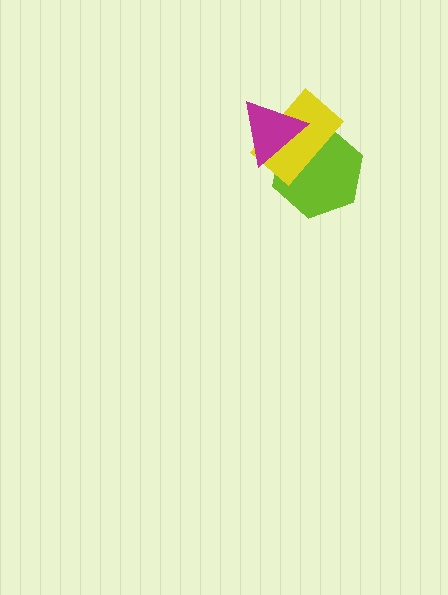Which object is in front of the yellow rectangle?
The magenta triangle is in front of the yellow rectangle.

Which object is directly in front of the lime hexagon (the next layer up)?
The yellow rectangle is directly in front of the lime hexagon.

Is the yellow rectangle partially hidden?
Yes, it is partially covered by another shape.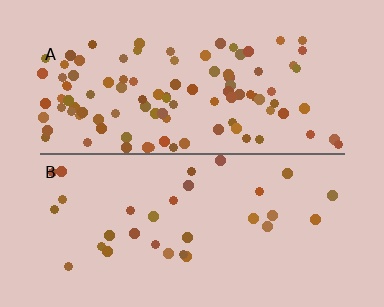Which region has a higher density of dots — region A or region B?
A (the top).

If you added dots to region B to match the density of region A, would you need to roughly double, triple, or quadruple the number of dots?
Approximately triple.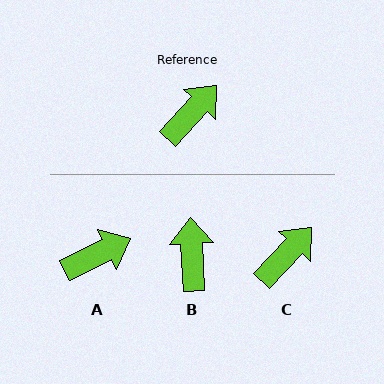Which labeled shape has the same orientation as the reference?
C.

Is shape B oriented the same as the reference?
No, it is off by about 46 degrees.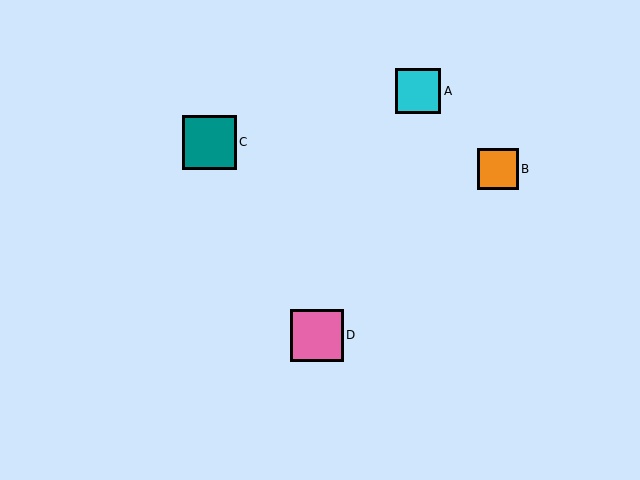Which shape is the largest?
The teal square (labeled C) is the largest.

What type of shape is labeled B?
Shape B is an orange square.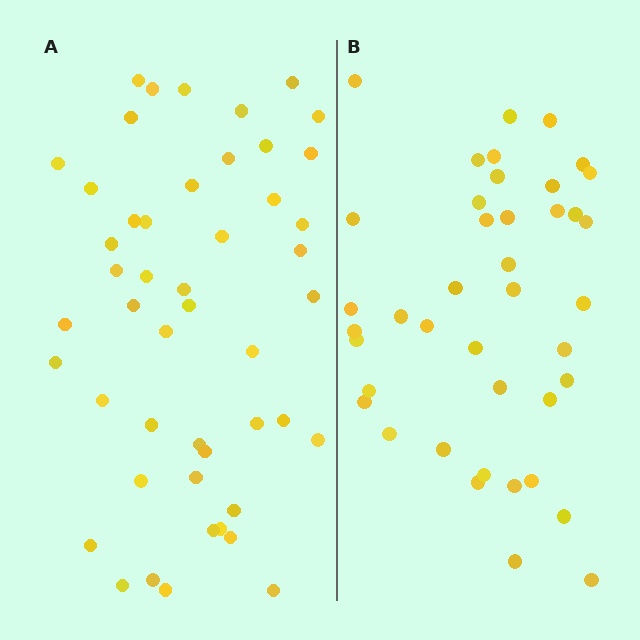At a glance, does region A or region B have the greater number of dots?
Region A (the left region) has more dots.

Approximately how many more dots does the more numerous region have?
Region A has roughly 8 or so more dots than region B.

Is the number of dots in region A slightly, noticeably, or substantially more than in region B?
Region A has only slightly more — the two regions are fairly close. The ratio is roughly 1.2 to 1.